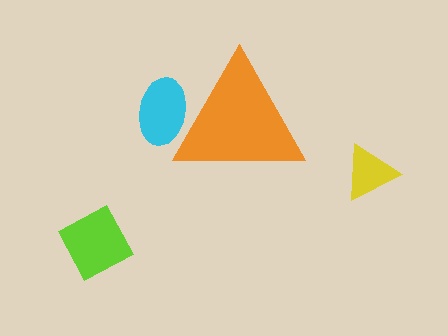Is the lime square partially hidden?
No, the lime square is fully visible.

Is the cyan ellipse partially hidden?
Yes, the cyan ellipse is partially hidden behind the orange triangle.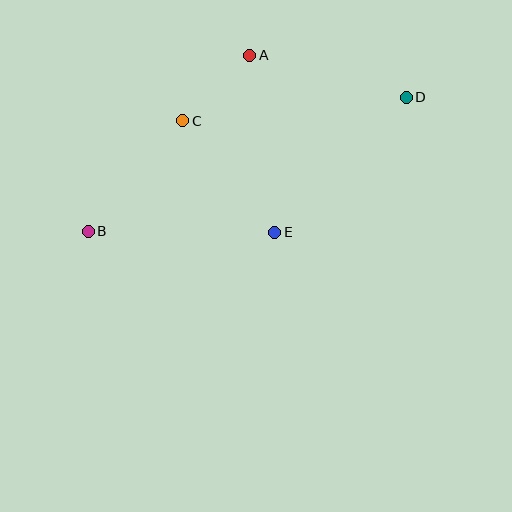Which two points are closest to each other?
Points A and C are closest to each other.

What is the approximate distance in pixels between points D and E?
The distance between D and E is approximately 189 pixels.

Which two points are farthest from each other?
Points B and D are farthest from each other.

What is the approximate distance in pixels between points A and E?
The distance between A and E is approximately 179 pixels.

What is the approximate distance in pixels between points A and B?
The distance between A and B is approximately 238 pixels.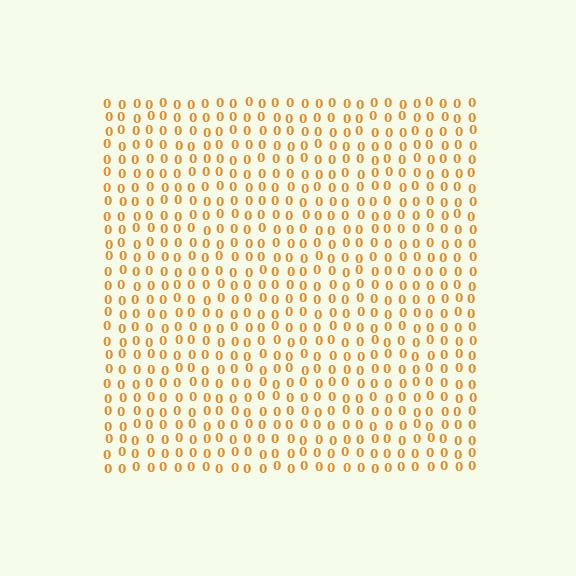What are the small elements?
The small elements are digit 0's.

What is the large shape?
The large shape is a square.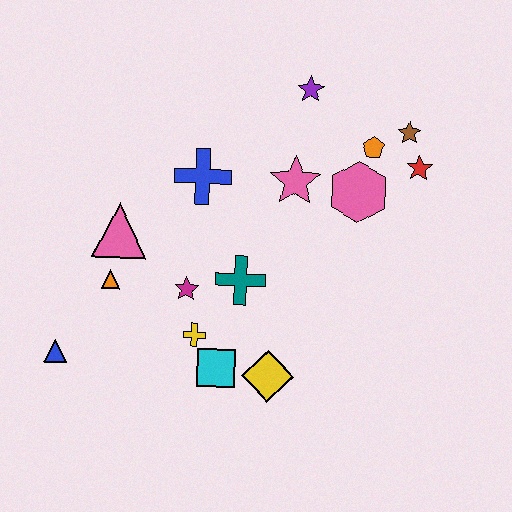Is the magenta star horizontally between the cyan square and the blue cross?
No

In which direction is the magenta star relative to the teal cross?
The magenta star is to the left of the teal cross.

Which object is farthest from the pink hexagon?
The blue triangle is farthest from the pink hexagon.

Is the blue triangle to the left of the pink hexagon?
Yes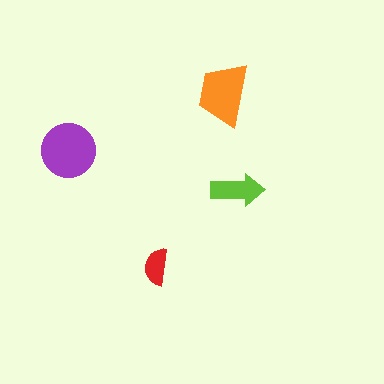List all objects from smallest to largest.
The red semicircle, the lime arrow, the orange trapezoid, the purple circle.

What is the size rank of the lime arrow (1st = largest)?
3rd.